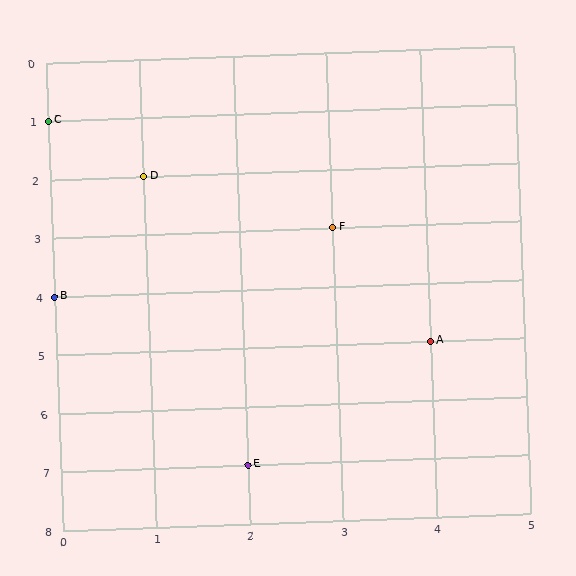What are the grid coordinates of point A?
Point A is at grid coordinates (4, 5).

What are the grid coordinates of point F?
Point F is at grid coordinates (3, 3).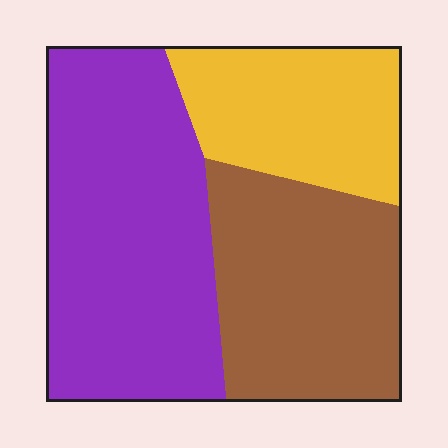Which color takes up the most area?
Purple, at roughly 45%.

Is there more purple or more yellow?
Purple.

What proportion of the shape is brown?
Brown takes up about one third (1/3) of the shape.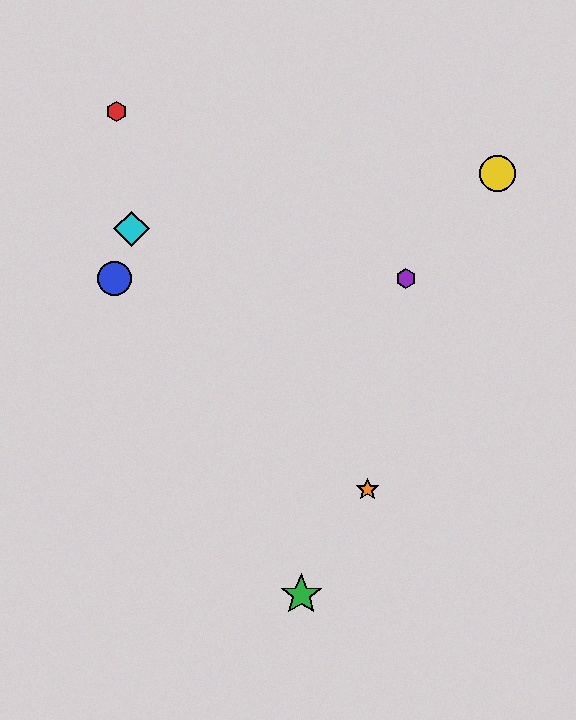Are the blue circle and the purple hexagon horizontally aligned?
Yes, both are at y≈278.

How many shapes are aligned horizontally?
2 shapes (the blue circle, the purple hexagon) are aligned horizontally.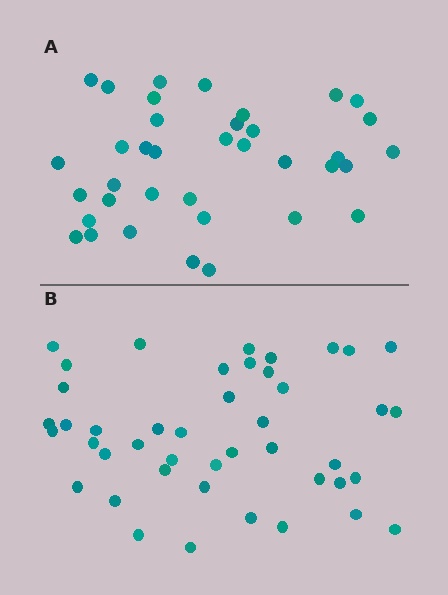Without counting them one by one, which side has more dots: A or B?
Region B (the bottom region) has more dots.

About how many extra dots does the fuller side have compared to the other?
Region B has roughly 8 or so more dots than region A.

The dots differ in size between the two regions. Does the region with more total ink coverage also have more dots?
No. Region A has more total ink coverage because its dots are larger, but region B actually contains more individual dots. Total area can be misleading — the number of items is what matters here.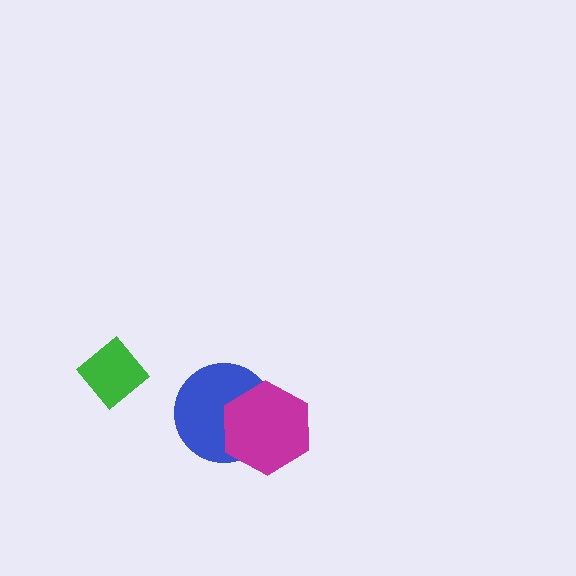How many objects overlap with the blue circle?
1 object overlaps with the blue circle.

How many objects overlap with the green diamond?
0 objects overlap with the green diamond.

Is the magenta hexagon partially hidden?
No, no other shape covers it.